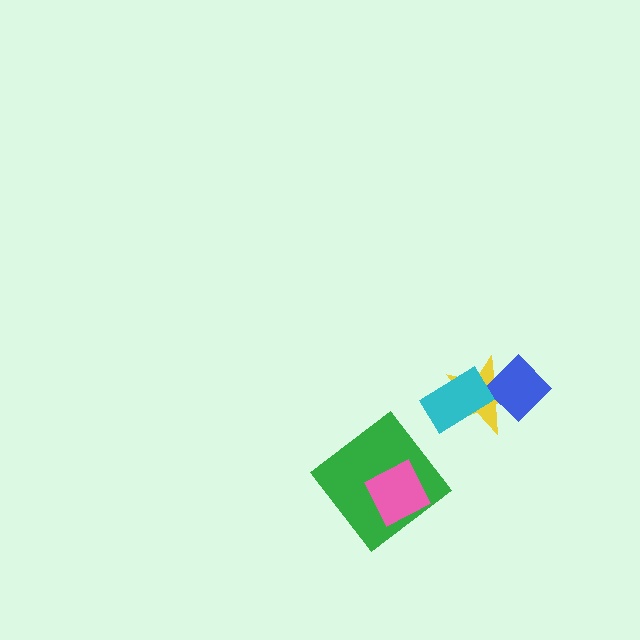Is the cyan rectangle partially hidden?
No, no other shape covers it.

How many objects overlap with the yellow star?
2 objects overlap with the yellow star.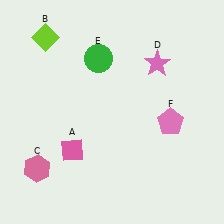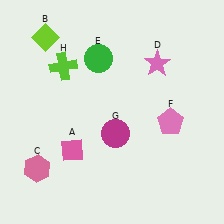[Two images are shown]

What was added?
A magenta circle (G), a lime cross (H) were added in Image 2.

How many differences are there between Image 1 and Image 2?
There are 2 differences between the two images.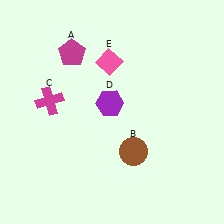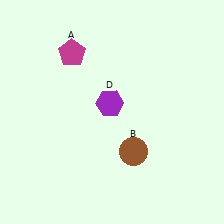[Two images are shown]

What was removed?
The magenta cross (C), the pink diamond (E) were removed in Image 2.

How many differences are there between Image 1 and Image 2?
There are 2 differences between the two images.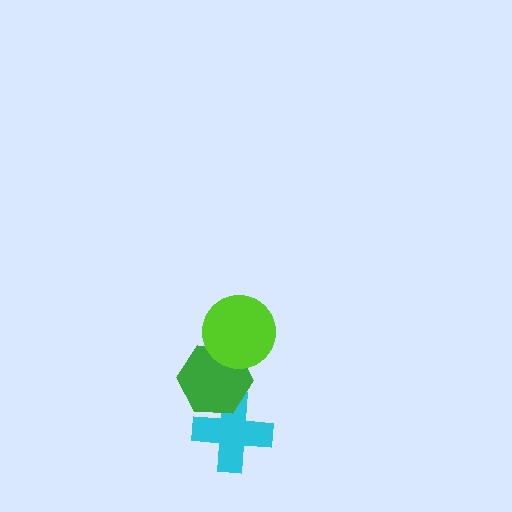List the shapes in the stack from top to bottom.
From top to bottom: the lime circle, the green hexagon, the cyan cross.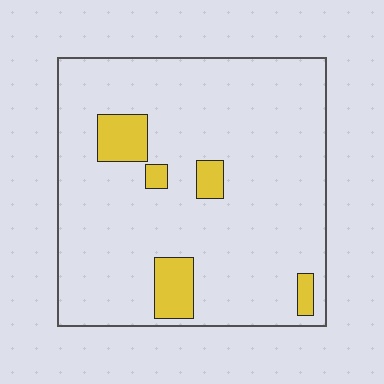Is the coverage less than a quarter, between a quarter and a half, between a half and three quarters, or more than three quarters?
Less than a quarter.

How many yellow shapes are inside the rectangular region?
5.